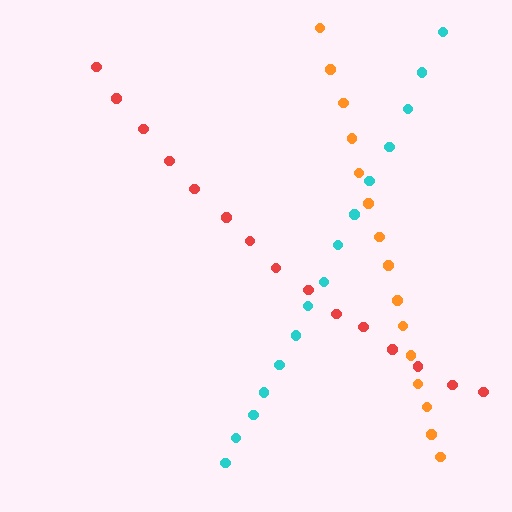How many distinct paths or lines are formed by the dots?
There are 3 distinct paths.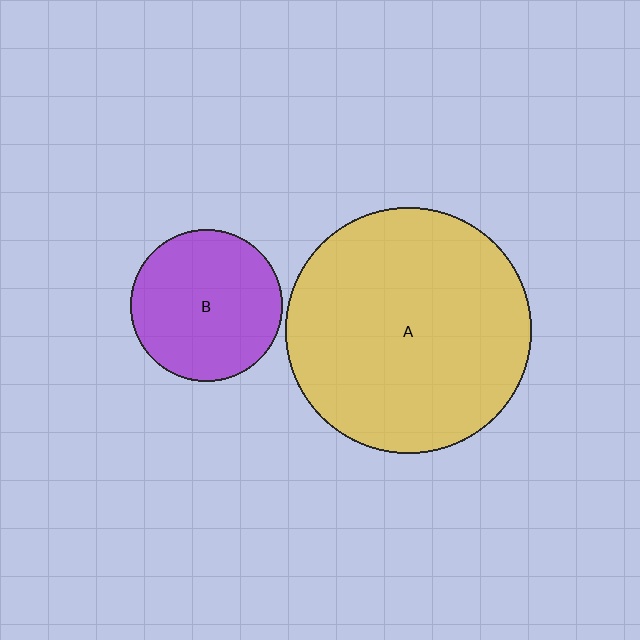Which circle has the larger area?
Circle A (yellow).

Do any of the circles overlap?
No, none of the circles overlap.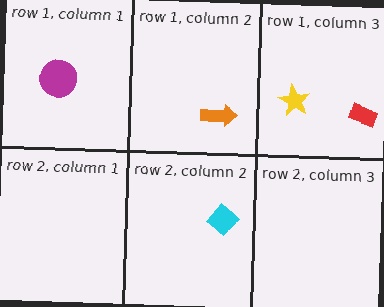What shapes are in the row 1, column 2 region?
The orange arrow.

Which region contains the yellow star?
The row 1, column 3 region.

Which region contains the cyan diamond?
The row 2, column 2 region.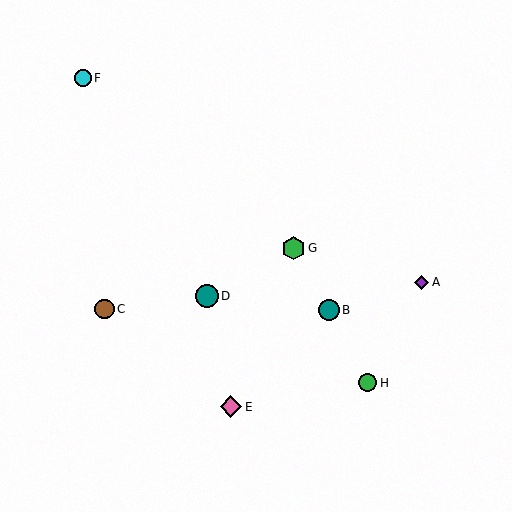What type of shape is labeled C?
Shape C is a brown circle.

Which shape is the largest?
The green hexagon (labeled G) is the largest.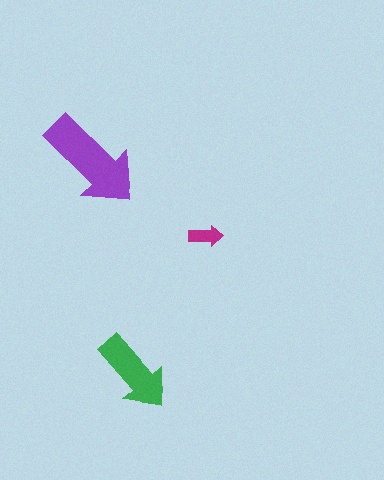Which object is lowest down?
The green arrow is bottommost.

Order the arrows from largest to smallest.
the purple one, the green one, the magenta one.